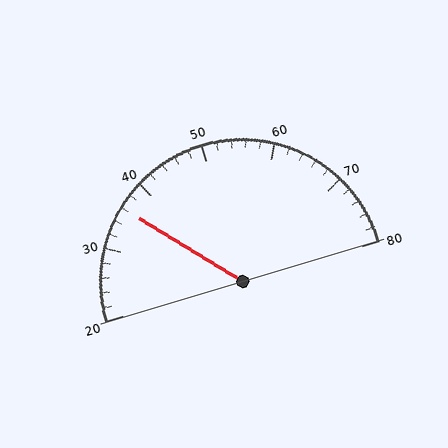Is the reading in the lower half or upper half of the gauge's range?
The reading is in the lower half of the range (20 to 80).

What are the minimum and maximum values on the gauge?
The gauge ranges from 20 to 80.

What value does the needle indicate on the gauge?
The needle indicates approximately 36.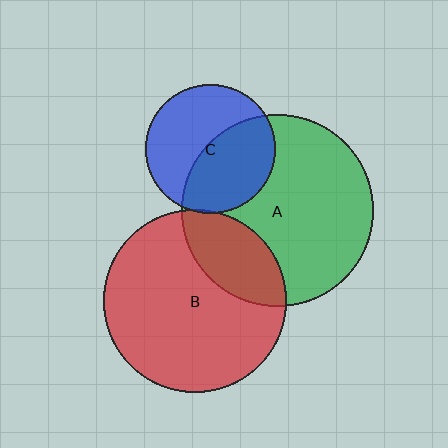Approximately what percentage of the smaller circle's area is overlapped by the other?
Approximately 5%.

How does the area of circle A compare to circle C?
Approximately 2.2 times.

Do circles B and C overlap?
Yes.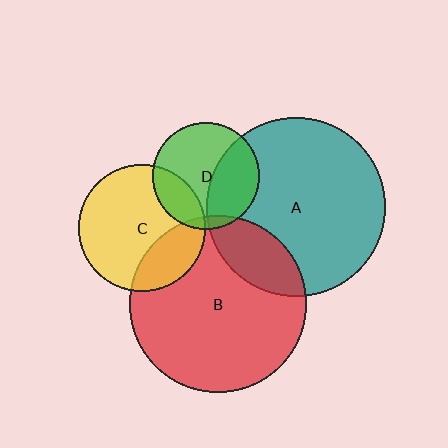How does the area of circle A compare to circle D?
Approximately 2.8 times.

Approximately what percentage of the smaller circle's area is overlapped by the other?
Approximately 40%.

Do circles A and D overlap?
Yes.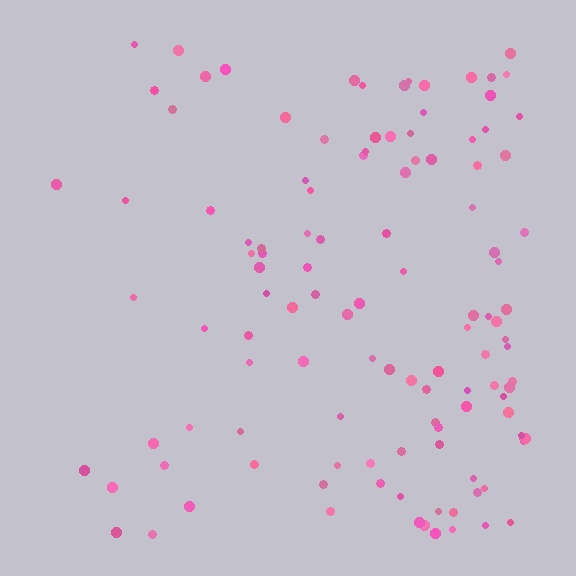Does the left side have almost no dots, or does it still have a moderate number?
Still a moderate number, just noticeably fewer than the right.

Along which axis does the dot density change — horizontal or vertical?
Horizontal.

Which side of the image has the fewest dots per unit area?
The left.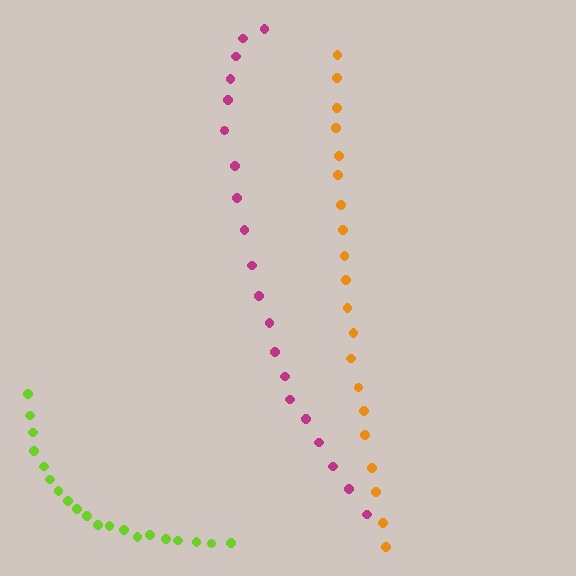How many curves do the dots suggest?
There are 3 distinct paths.